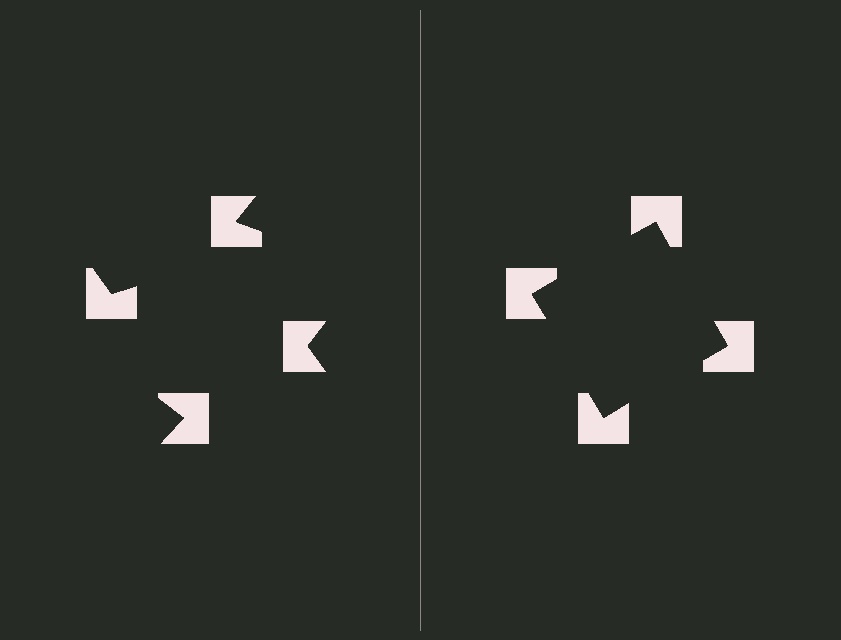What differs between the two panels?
The notched squares are positioned identically on both sides; only the wedge orientations differ. On the right they align to a square; on the left they are misaligned.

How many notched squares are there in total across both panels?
8 — 4 on each side.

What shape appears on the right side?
An illusory square.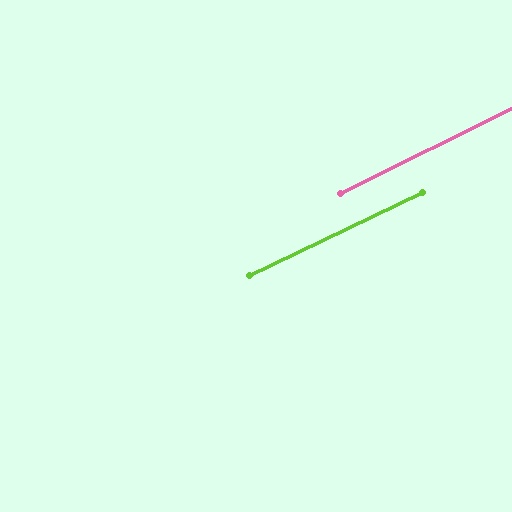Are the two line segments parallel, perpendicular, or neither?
Parallel — their directions differ by only 0.8°.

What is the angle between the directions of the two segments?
Approximately 1 degree.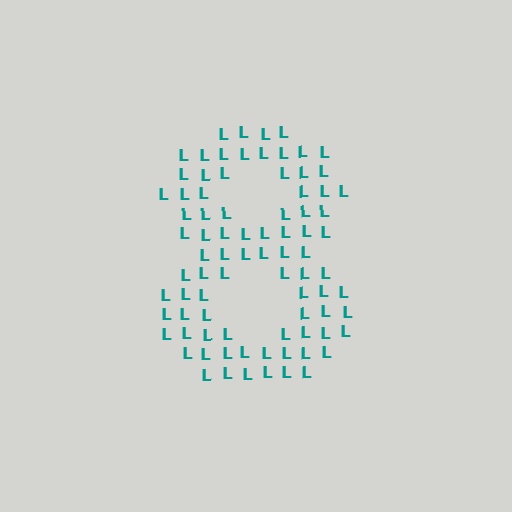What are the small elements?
The small elements are letter L's.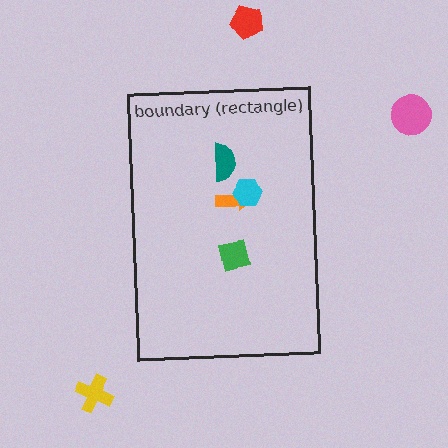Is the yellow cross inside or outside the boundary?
Outside.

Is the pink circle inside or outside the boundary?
Outside.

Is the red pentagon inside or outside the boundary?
Outside.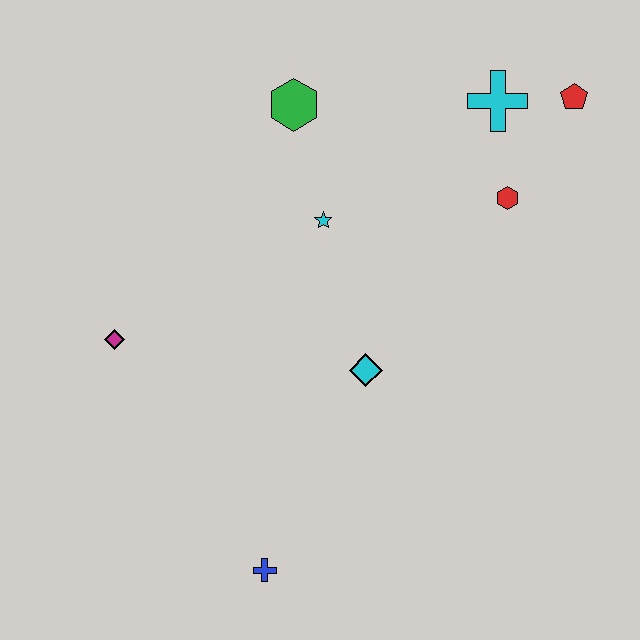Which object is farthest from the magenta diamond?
The red pentagon is farthest from the magenta diamond.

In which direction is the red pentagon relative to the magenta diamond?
The red pentagon is to the right of the magenta diamond.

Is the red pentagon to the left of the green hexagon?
No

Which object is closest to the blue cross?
The cyan diamond is closest to the blue cross.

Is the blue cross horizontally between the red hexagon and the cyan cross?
No